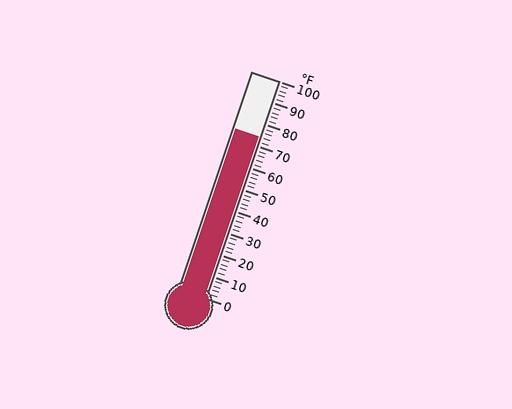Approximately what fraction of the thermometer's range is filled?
The thermometer is filled to approximately 75% of its range.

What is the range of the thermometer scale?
The thermometer scale ranges from 0°F to 100°F.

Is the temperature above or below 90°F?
The temperature is below 90°F.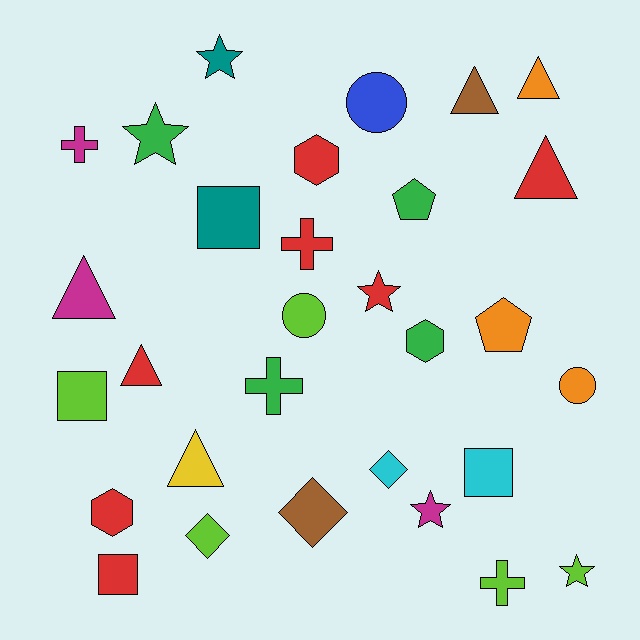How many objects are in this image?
There are 30 objects.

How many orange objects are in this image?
There are 3 orange objects.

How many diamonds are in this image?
There are 3 diamonds.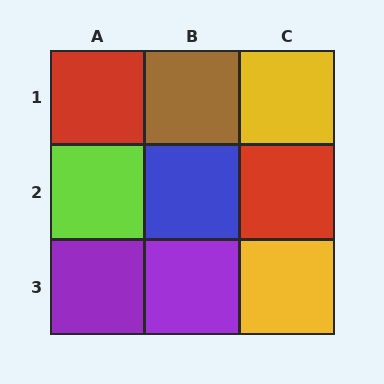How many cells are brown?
1 cell is brown.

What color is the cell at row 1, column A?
Red.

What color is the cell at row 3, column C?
Yellow.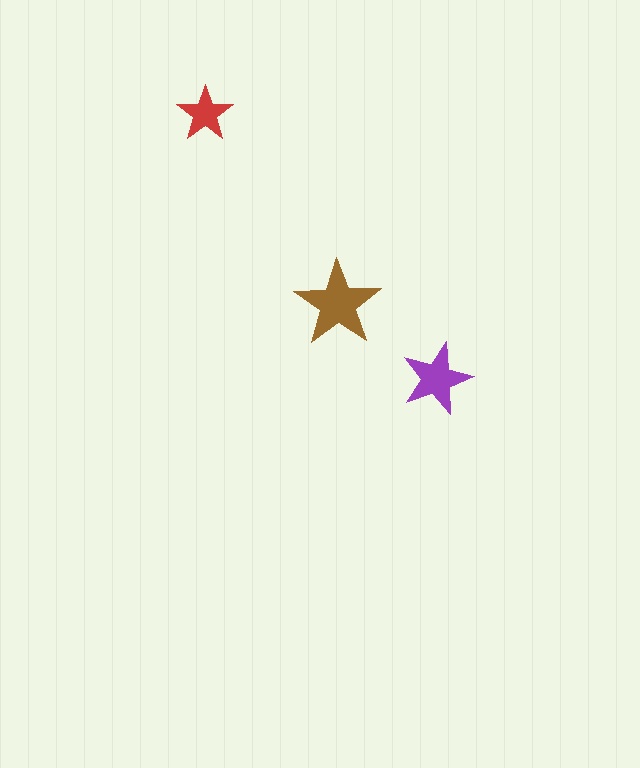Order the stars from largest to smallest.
the brown one, the purple one, the red one.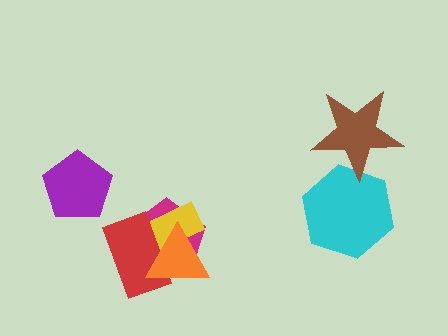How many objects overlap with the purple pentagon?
0 objects overlap with the purple pentagon.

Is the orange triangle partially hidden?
No, no other shape covers it.